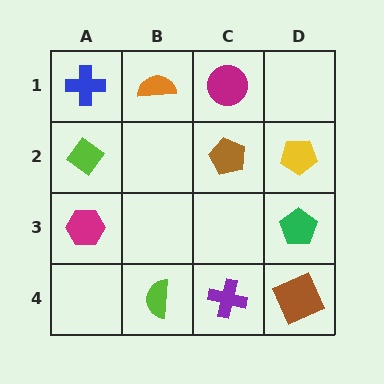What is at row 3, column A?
A magenta hexagon.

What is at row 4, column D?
A brown square.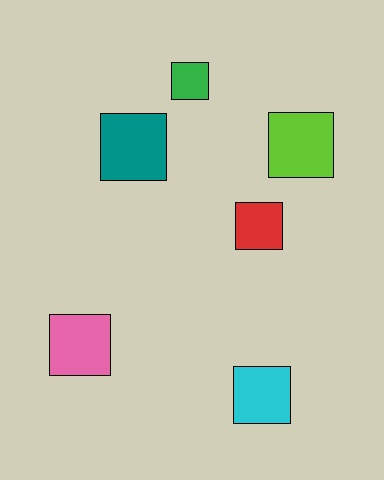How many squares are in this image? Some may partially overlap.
There are 6 squares.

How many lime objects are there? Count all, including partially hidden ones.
There is 1 lime object.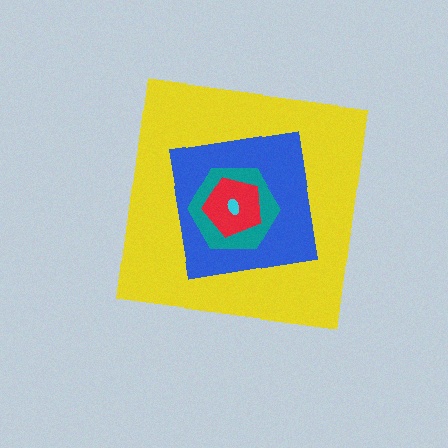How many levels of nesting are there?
5.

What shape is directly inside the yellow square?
The blue square.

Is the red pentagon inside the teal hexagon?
Yes.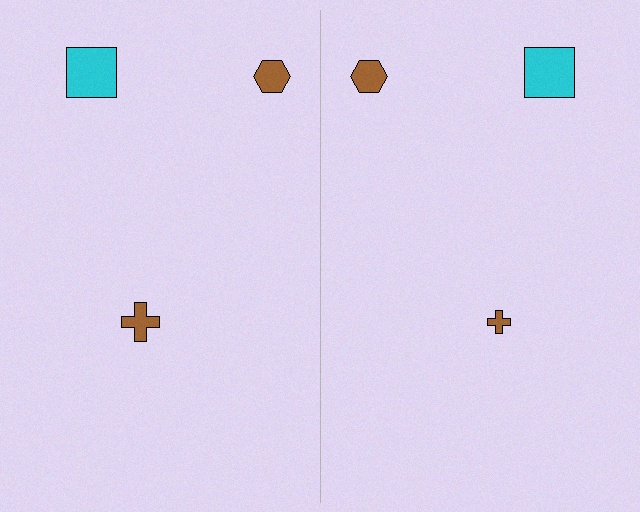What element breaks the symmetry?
The brown cross on the right side has a different size than its mirror counterpart.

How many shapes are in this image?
There are 6 shapes in this image.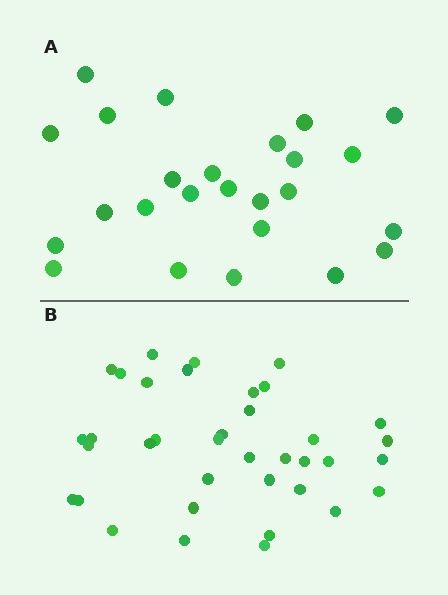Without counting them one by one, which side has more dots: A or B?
Region B (the bottom region) has more dots.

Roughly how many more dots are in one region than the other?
Region B has roughly 12 or so more dots than region A.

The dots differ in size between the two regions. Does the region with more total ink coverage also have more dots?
No. Region A has more total ink coverage because its dots are larger, but region B actually contains more individual dots. Total area can be misleading — the number of items is what matters here.